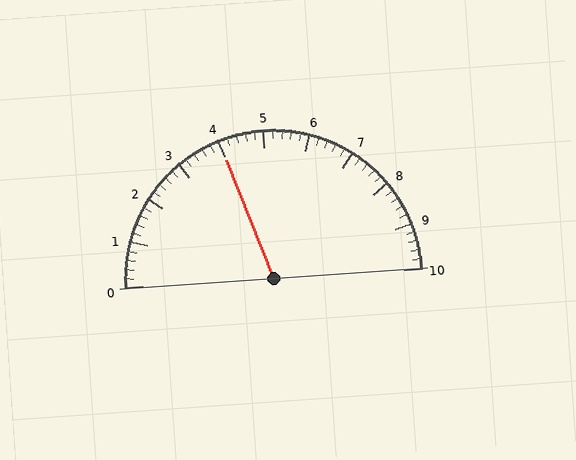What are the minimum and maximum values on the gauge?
The gauge ranges from 0 to 10.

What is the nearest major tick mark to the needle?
The nearest major tick mark is 4.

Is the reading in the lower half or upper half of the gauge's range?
The reading is in the lower half of the range (0 to 10).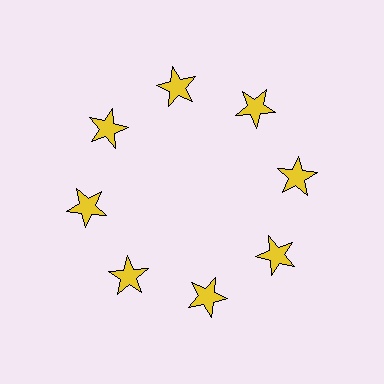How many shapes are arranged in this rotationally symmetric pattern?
There are 8 shapes, arranged in 8 groups of 1.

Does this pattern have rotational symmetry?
Yes, this pattern has 8-fold rotational symmetry. It looks the same after rotating 45 degrees around the center.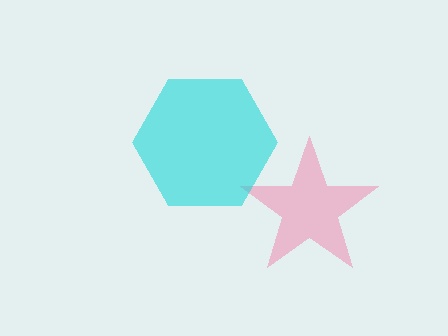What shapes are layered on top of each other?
The layered shapes are: a pink star, a cyan hexagon.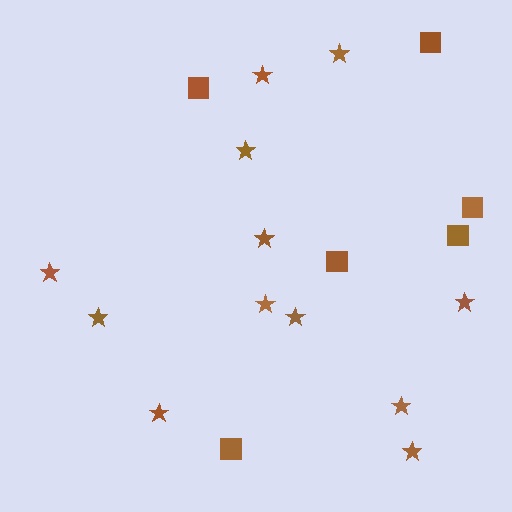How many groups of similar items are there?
There are 2 groups: one group of squares (6) and one group of stars (12).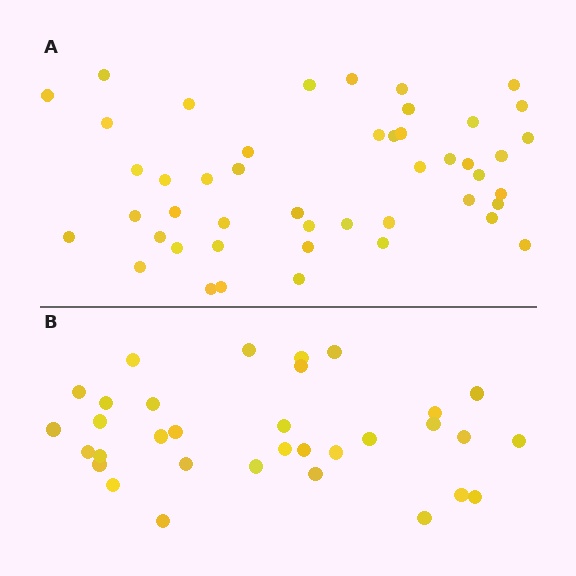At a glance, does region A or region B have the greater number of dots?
Region A (the top region) has more dots.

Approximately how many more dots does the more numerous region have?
Region A has approximately 15 more dots than region B.